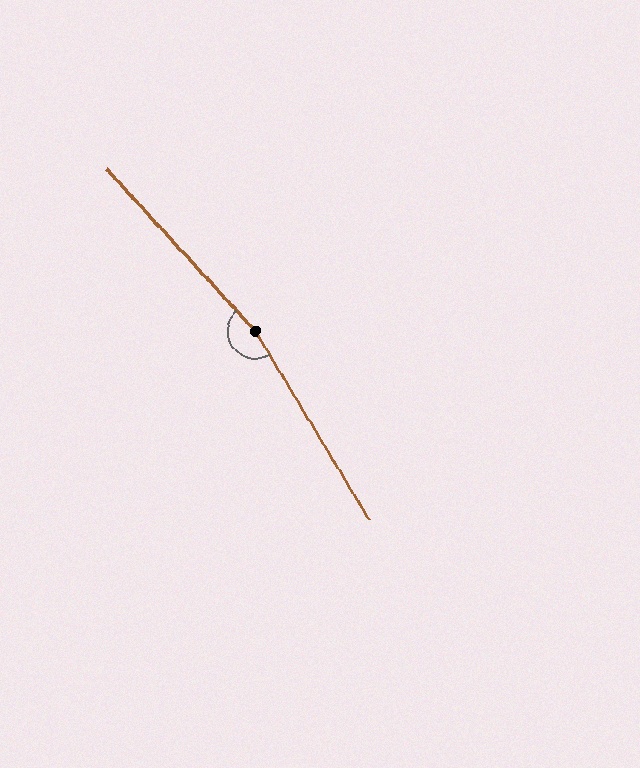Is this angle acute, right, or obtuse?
It is obtuse.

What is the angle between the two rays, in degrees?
Approximately 169 degrees.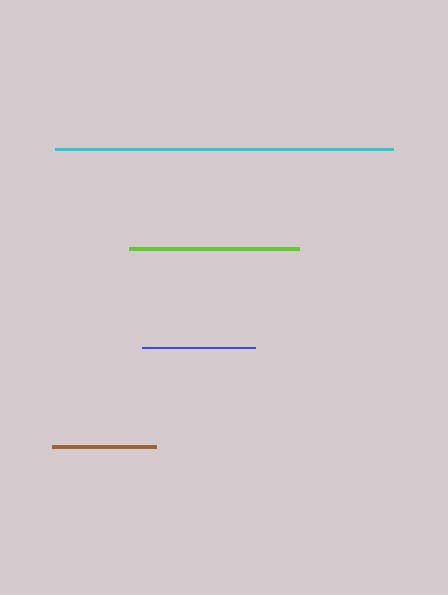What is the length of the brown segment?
The brown segment is approximately 104 pixels long.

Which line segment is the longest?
The cyan line is the longest at approximately 338 pixels.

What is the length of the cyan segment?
The cyan segment is approximately 338 pixels long.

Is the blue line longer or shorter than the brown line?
The blue line is longer than the brown line.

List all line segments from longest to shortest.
From longest to shortest: cyan, lime, blue, brown.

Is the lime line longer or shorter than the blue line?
The lime line is longer than the blue line.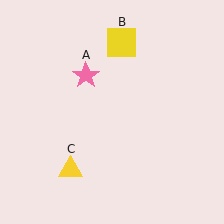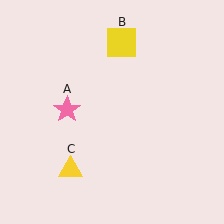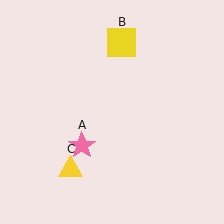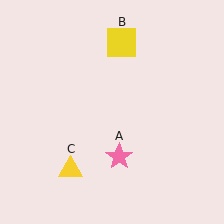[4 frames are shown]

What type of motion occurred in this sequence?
The pink star (object A) rotated counterclockwise around the center of the scene.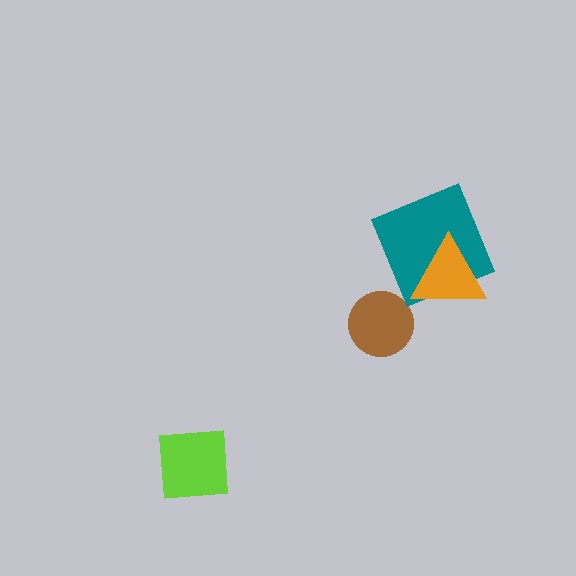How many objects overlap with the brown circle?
0 objects overlap with the brown circle.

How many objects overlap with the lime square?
0 objects overlap with the lime square.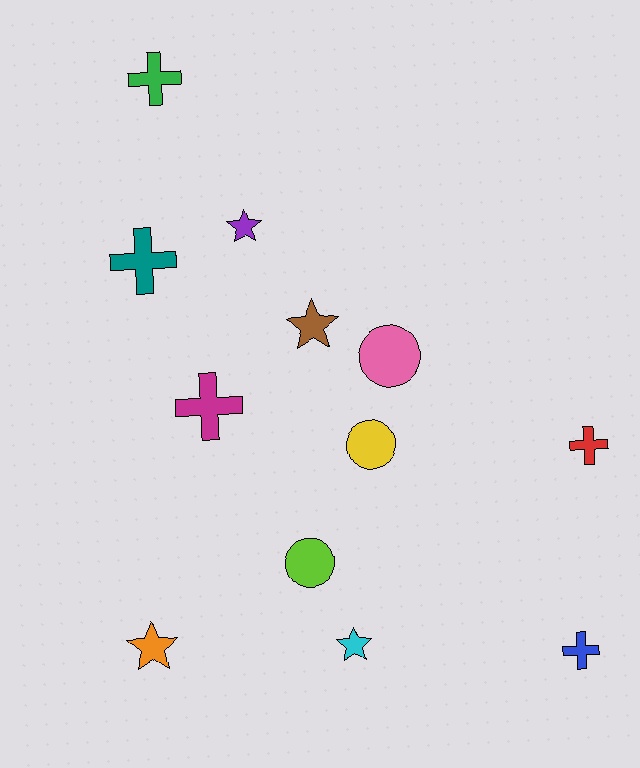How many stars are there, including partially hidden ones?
There are 4 stars.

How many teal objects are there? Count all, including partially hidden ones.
There is 1 teal object.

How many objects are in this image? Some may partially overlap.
There are 12 objects.